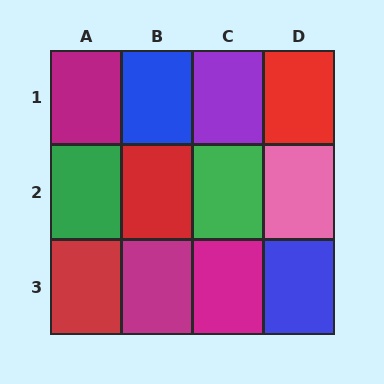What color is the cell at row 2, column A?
Green.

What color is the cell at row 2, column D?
Pink.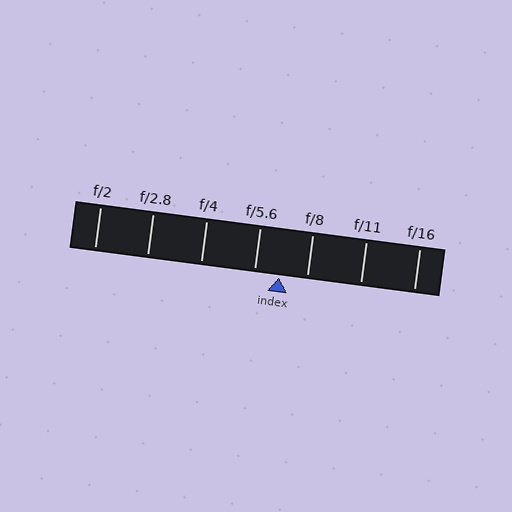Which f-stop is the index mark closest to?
The index mark is closest to f/5.6.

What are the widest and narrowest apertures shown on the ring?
The widest aperture shown is f/2 and the narrowest is f/16.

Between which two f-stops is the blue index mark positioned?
The index mark is between f/5.6 and f/8.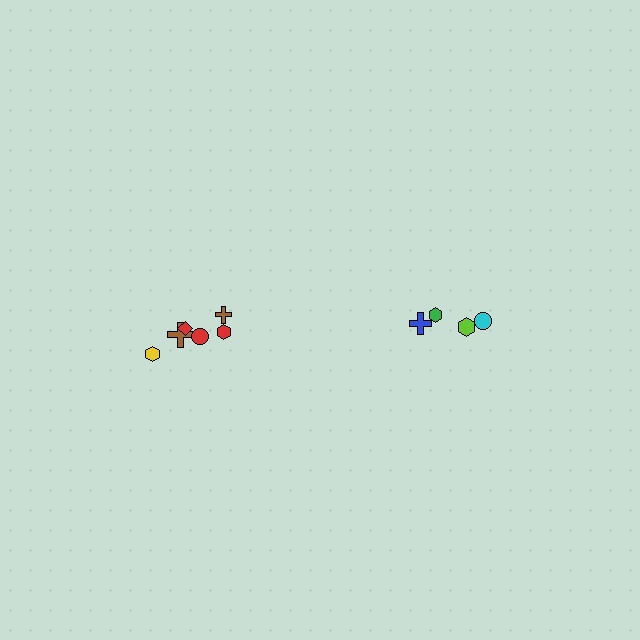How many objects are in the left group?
There are 6 objects.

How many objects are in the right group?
There are 4 objects.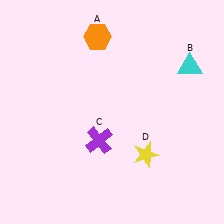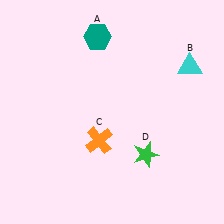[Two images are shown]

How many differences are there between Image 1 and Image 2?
There are 3 differences between the two images.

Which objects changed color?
A changed from orange to teal. C changed from purple to orange. D changed from yellow to green.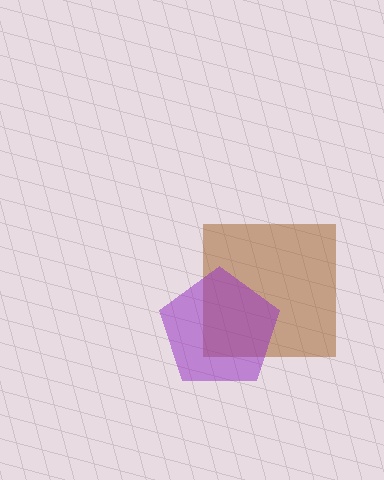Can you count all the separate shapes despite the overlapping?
Yes, there are 2 separate shapes.